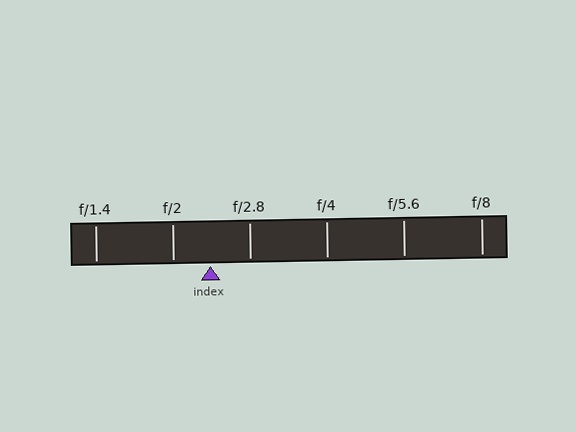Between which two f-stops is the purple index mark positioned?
The index mark is between f/2 and f/2.8.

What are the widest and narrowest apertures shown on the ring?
The widest aperture shown is f/1.4 and the narrowest is f/8.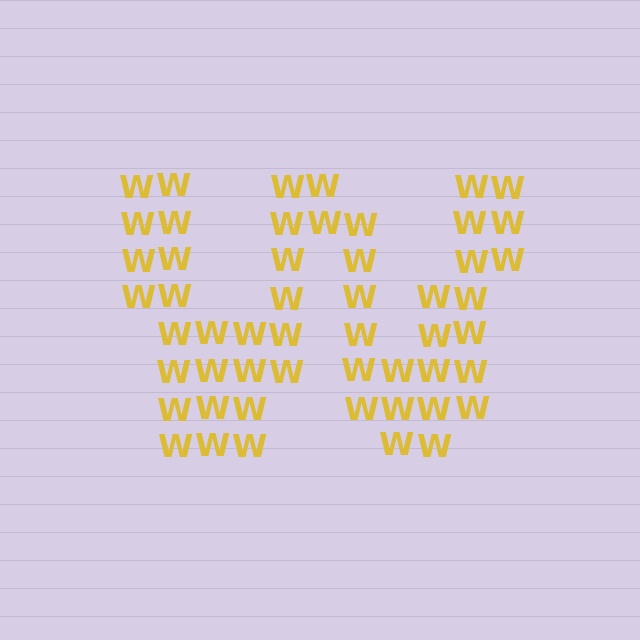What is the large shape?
The large shape is the letter W.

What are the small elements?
The small elements are letter W's.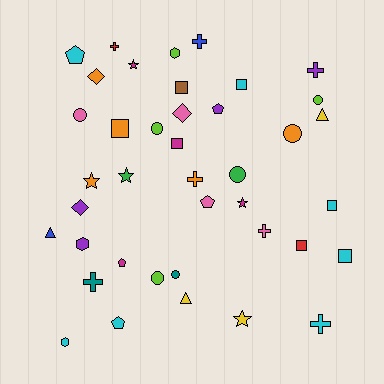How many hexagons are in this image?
There are 3 hexagons.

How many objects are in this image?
There are 40 objects.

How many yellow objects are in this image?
There are 3 yellow objects.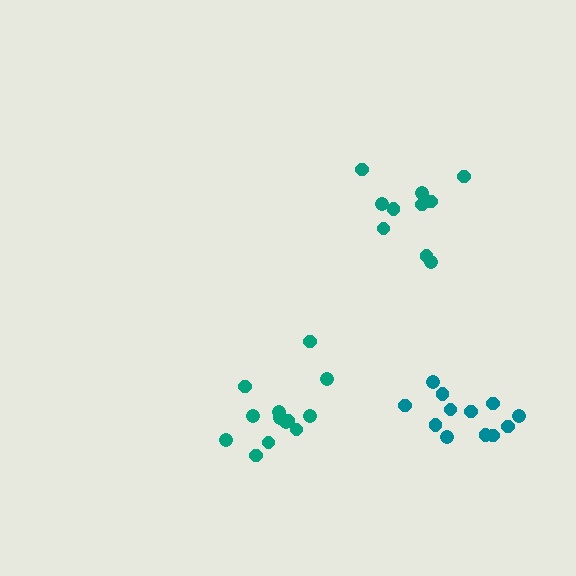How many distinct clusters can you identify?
There are 3 distinct clusters.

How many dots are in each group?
Group 1: 12 dots, Group 2: 10 dots, Group 3: 13 dots (35 total).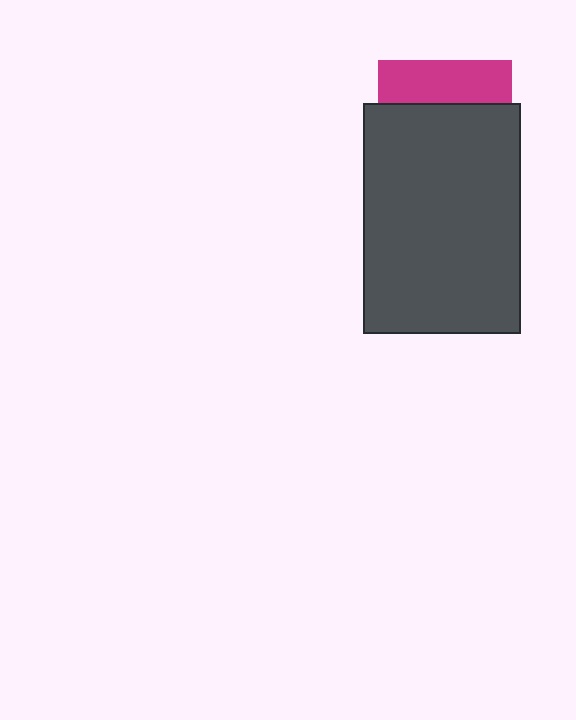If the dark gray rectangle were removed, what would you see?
You would see the complete magenta square.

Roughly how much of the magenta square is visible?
A small part of it is visible (roughly 33%).